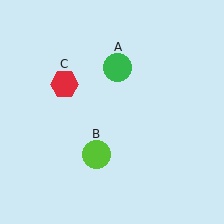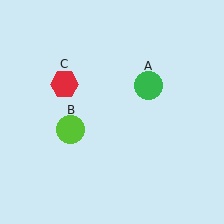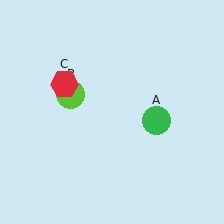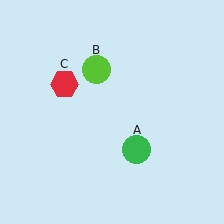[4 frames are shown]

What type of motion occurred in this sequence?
The green circle (object A), lime circle (object B) rotated clockwise around the center of the scene.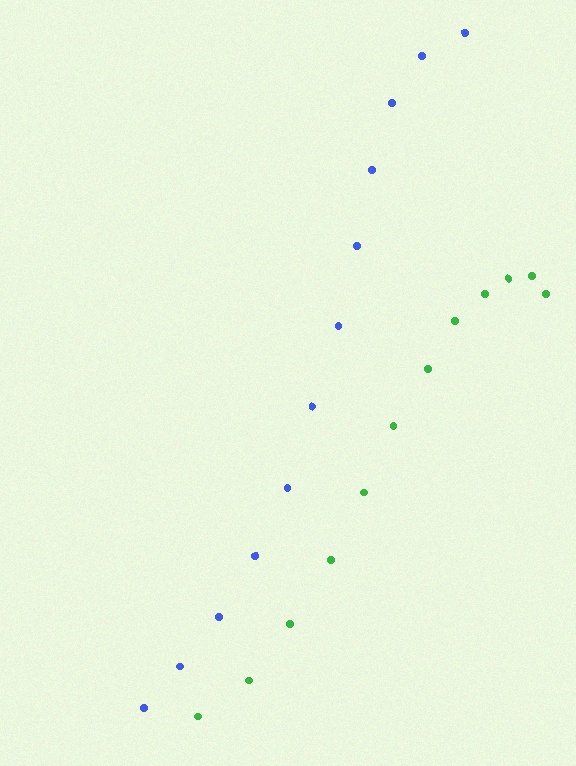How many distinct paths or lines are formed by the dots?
There are 2 distinct paths.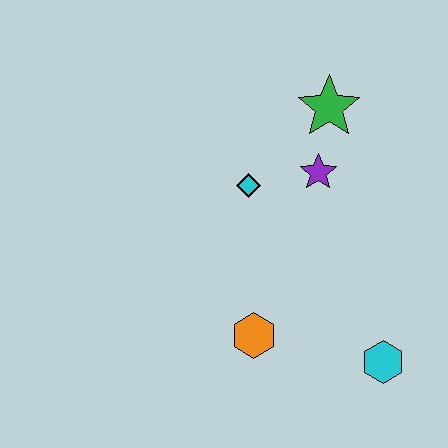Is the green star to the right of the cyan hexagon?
No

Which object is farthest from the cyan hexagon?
The green star is farthest from the cyan hexagon.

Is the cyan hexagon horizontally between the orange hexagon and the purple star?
No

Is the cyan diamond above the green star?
No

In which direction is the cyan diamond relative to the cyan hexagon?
The cyan diamond is above the cyan hexagon.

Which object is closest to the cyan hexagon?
The orange hexagon is closest to the cyan hexagon.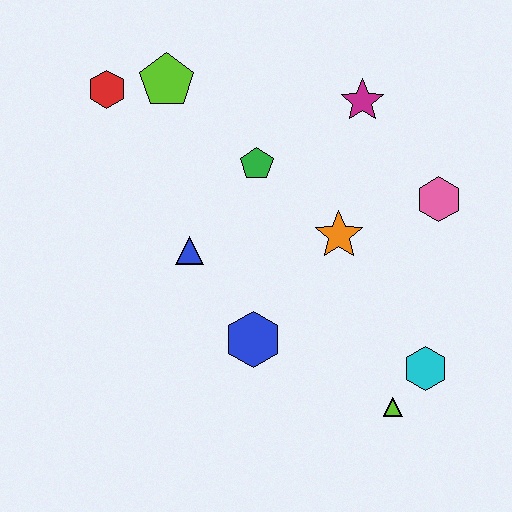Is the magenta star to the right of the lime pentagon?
Yes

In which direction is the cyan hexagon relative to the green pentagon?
The cyan hexagon is below the green pentagon.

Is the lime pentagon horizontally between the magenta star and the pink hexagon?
No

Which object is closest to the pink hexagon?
The orange star is closest to the pink hexagon.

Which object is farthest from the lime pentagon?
The lime triangle is farthest from the lime pentagon.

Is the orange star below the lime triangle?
No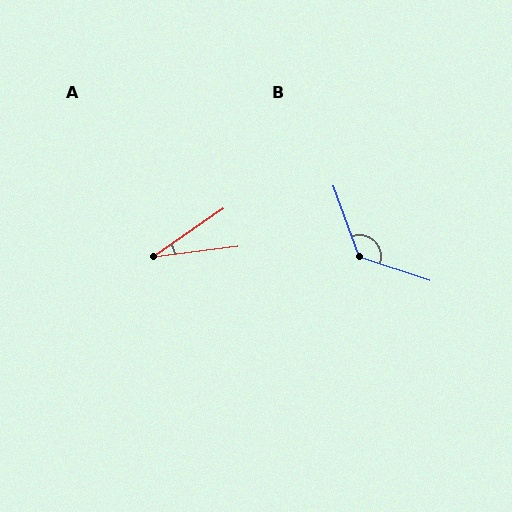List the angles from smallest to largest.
A (28°), B (128°).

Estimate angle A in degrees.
Approximately 28 degrees.